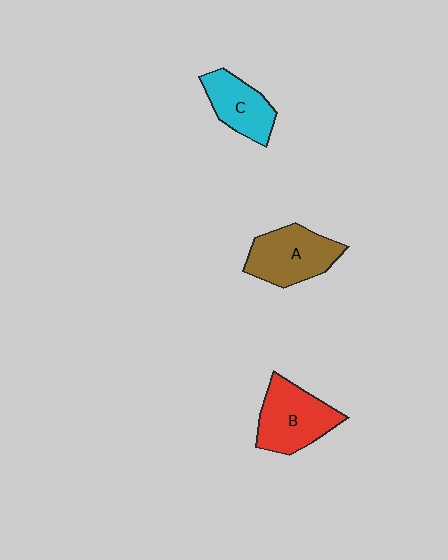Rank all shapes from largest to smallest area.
From largest to smallest: B (red), A (brown), C (cyan).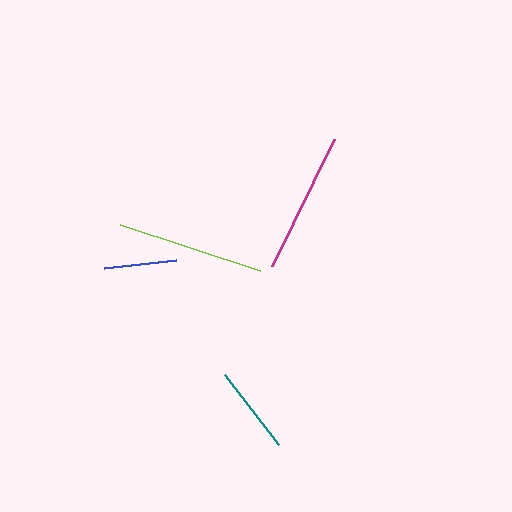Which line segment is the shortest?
The blue line is the shortest at approximately 72 pixels.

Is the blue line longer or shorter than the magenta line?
The magenta line is longer than the blue line.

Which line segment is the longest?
The lime line is the longest at approximately 147 pixels.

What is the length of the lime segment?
The lime segment is approximately 147 pixels long.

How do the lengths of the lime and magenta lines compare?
The lime and magenta lines are approximately the same length.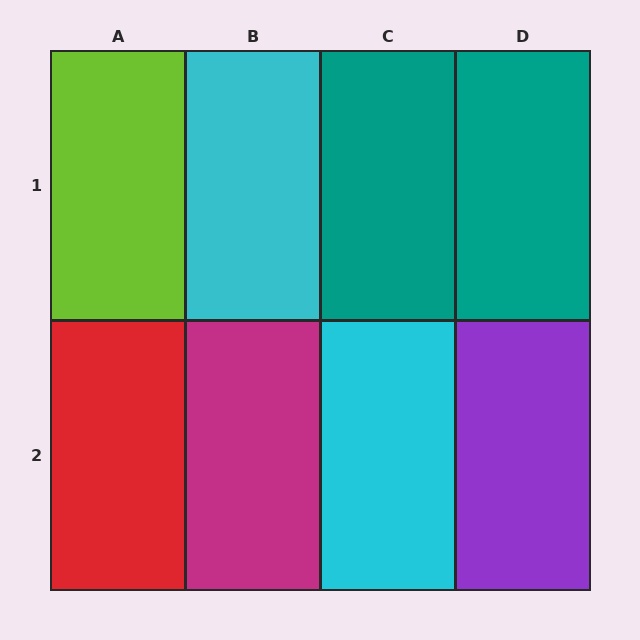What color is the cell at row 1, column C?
Teal.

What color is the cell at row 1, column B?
Cyan.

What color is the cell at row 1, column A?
Lime.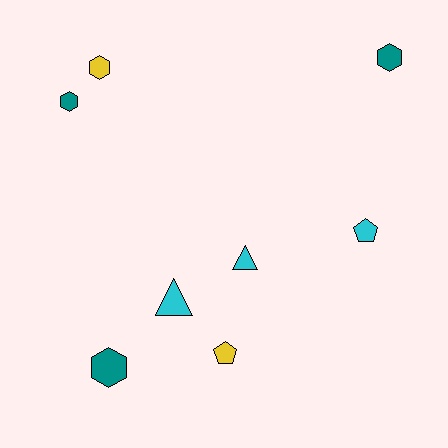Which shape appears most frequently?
Hexagon, with 4 objects.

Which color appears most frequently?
Cyan, with 3 objects.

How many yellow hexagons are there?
There is 1 yellow hexagon.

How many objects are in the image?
There are 8 objects.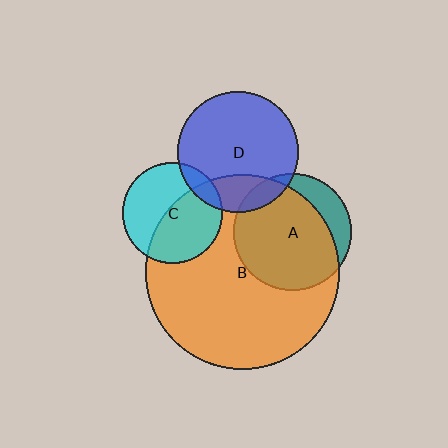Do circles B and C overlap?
Yes.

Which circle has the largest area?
Circle B (orange).